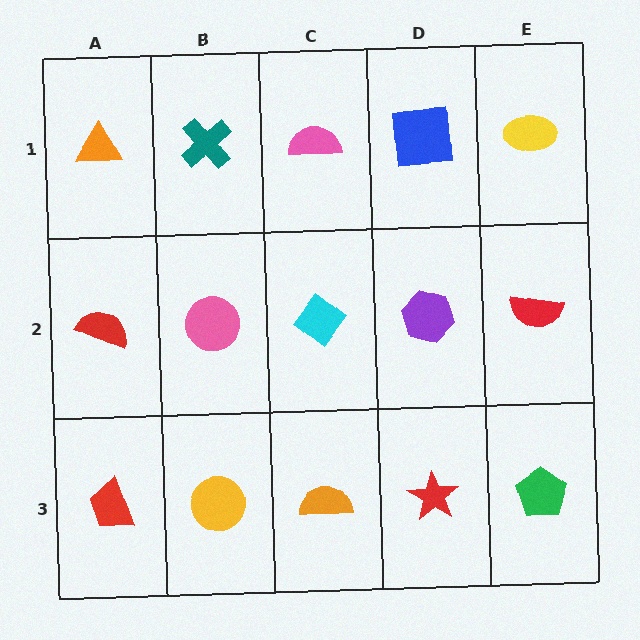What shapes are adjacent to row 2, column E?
A yellow ellipse (row 1, column E), a green pentagon (row 3, column E), a purple hexagon (row 2, column D).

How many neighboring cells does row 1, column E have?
2.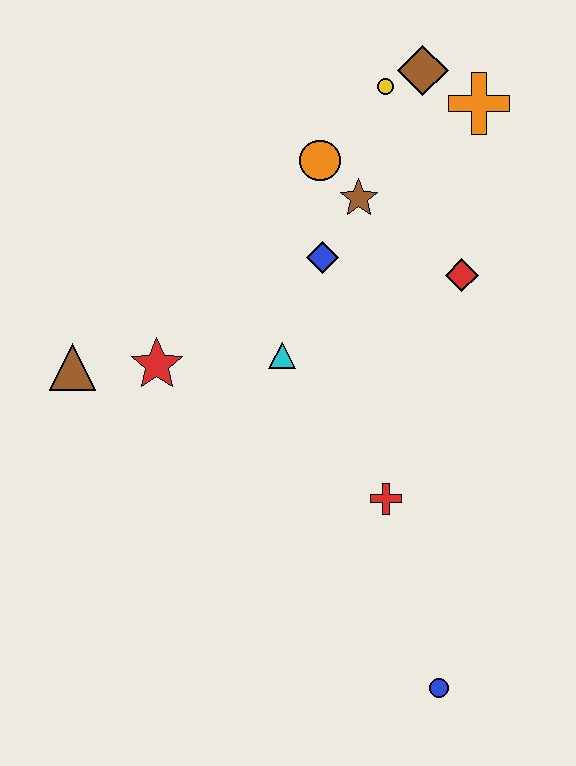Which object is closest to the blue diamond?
The brown star is closest to the blue diamond.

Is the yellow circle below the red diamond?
No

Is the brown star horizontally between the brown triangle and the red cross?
Yes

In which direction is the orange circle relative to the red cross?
The orange circle is above the red cross.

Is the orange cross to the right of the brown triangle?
Yes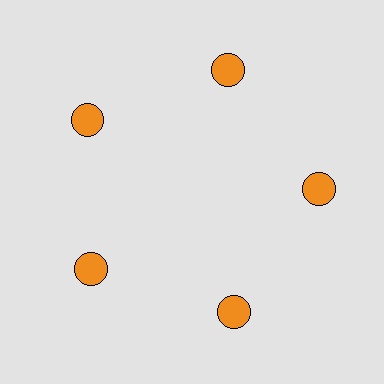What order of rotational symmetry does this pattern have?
This pattern has 5-fold rotational symmetry.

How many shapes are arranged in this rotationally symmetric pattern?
There are 5 shapes, arranged in 5 groups of 1.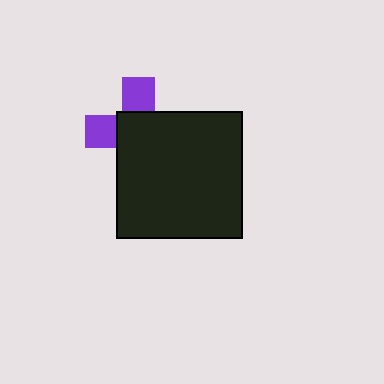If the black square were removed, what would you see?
You would see the complete purple cross.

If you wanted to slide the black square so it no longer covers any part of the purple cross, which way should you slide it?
Slide it toward the lower-right — that is the most direct way to separate the two shapes.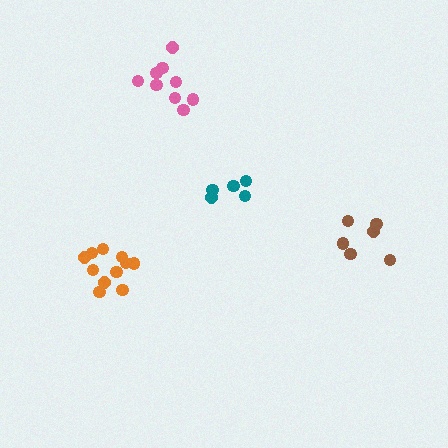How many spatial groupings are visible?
There are 4 spatial groupings.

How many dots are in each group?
Group 1: 11 dots, Group 2: 5 dots, Group 3: 6 dots, Group 4: 9 dots (31 total).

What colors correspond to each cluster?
The clusters are colored: orange, teal, brown, pink.